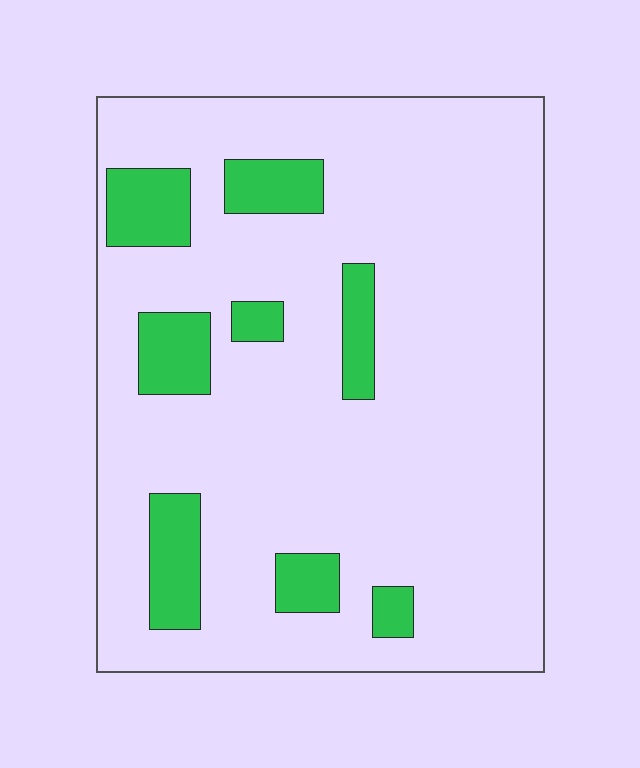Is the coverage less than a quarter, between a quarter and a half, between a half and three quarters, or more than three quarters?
Less than a quarter.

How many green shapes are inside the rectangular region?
8.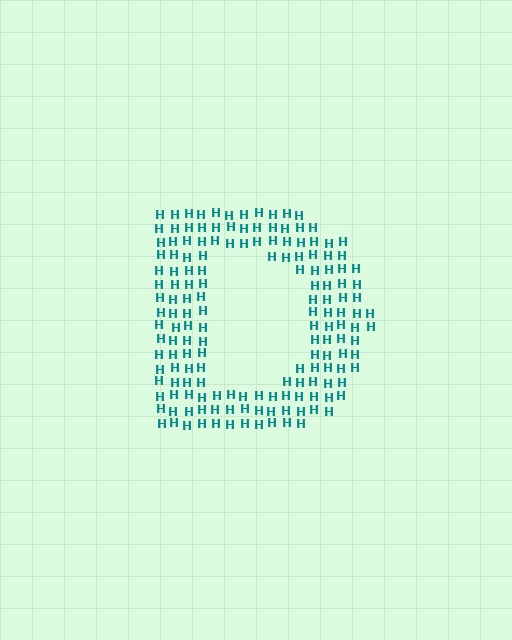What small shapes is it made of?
It is made of small letter H's.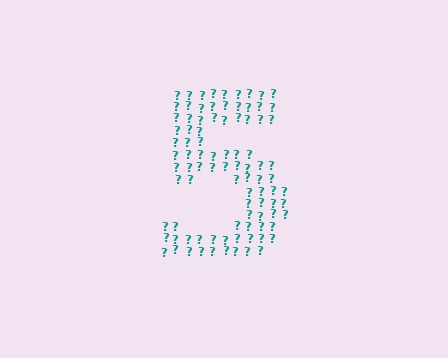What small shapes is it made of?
It is made of small question marks.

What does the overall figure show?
The overall figure shows the digit 5.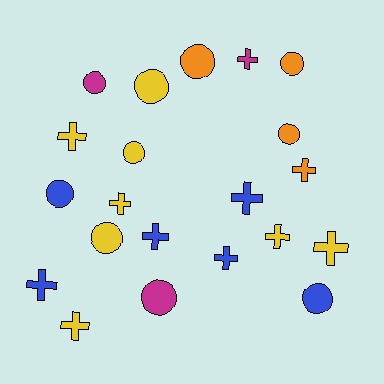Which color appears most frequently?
Yellow, with 8 objects.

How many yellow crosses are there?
There are 5 yellow crosses.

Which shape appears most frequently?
Cross, with 11 objects.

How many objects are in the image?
There are 21 objects.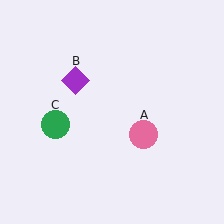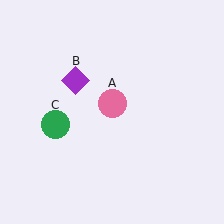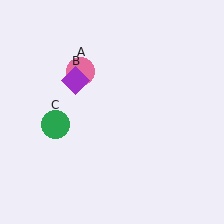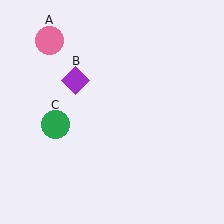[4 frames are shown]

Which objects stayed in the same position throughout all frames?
Purple diamond (object B) and green circle (object C) remained stationary.